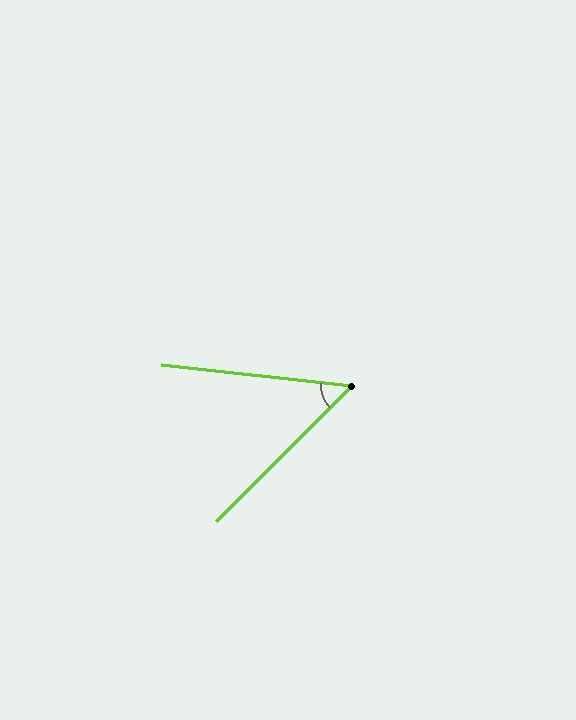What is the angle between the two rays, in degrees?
Approximately 51 degrees.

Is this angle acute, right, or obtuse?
It is acute.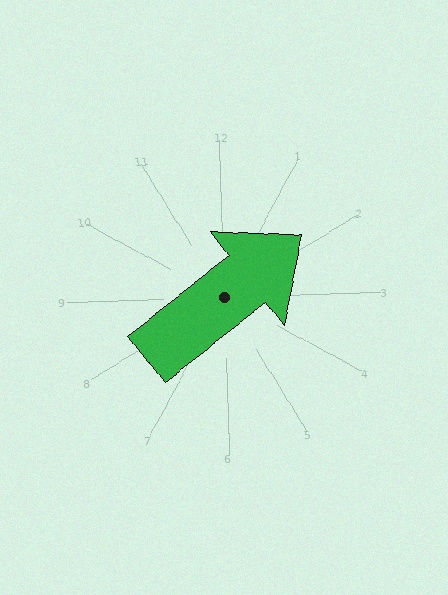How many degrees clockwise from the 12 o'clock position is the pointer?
Approximately 53 degrees.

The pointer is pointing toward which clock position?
Roughly 2 o'clock.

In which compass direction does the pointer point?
Northeast.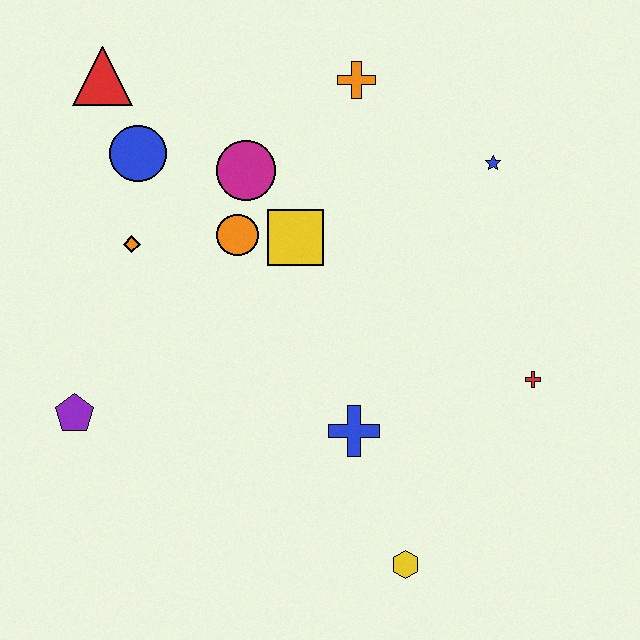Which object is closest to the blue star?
The orange cross is closest to the blue star.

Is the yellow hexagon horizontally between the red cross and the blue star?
No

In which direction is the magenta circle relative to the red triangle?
The magenta circle is to the right of the red triangle.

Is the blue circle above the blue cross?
Yes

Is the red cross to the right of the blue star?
Yes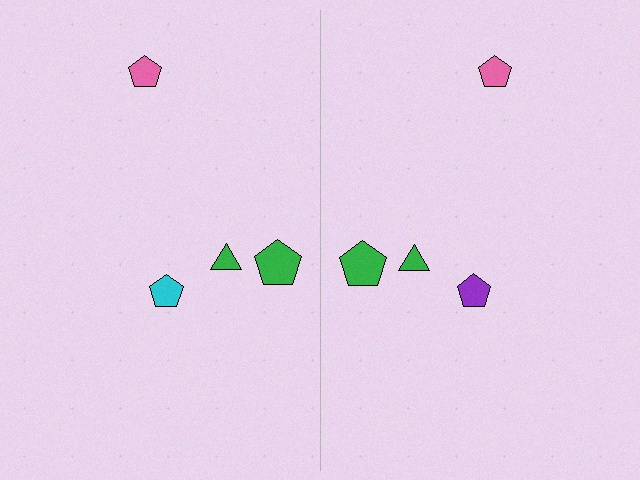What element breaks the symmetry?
The purple pentagon on the right side breaks the symmetry — its mirror counterpart is cyan.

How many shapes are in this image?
There are 8 shapes in this image.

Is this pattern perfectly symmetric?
No, the pattern is not perfectly symmetric. The purple pentagon on the right side breaks the symmetry — its mirror counterpart is cyan.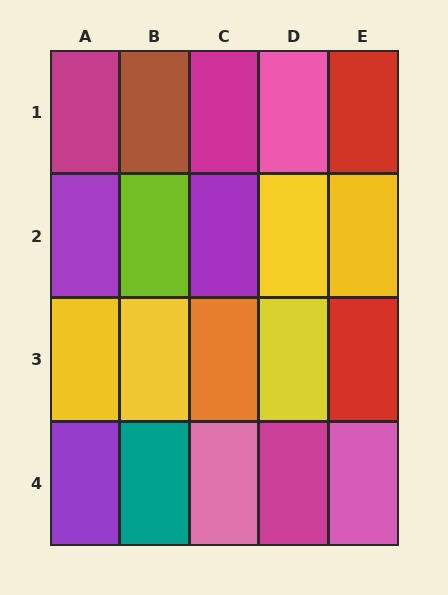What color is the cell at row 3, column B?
Yellow.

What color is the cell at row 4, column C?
Pink.